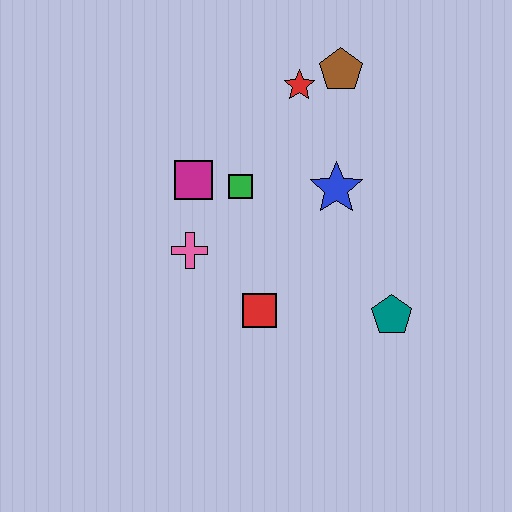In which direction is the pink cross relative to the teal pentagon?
The pink cross is to the left of the teal pentagon.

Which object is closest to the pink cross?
The magenta square is closest to the pink cross.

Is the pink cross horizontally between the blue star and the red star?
No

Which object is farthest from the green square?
The teal pentagon is farthest from the green square.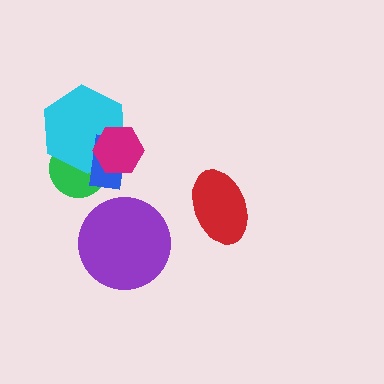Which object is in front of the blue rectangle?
The magenta hexagon is in front of the blue rectangle.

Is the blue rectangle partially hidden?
Yes, it is partially covered by another shape.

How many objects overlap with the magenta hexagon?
3 objects overlap with the magenta hexagon.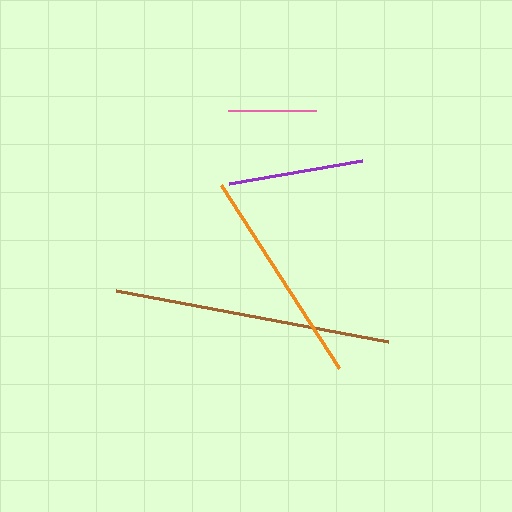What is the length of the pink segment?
The pink segment is approximately 88 pixels long.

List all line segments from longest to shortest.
From longest to shortest: brown, orange, purple, pink.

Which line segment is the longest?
The brown line is the longest at approximately 277 pixels.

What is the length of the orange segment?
The orange segment is approximately 218 pixels long.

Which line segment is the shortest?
The pink line is the shortest at approximately 88 pixels.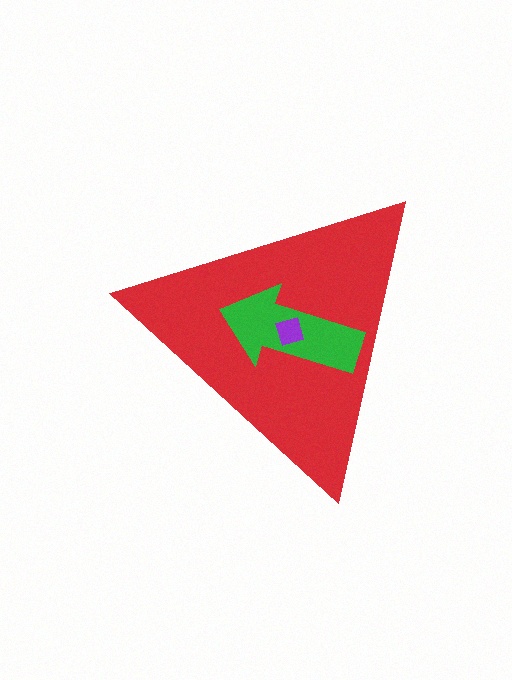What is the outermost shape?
The red triangle.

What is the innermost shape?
The purple diamond.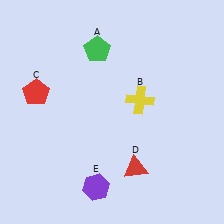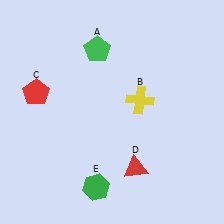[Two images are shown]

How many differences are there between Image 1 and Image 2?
There is 1 difference between the two images.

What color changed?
The hexagon (E) changed from purple in Image 1 to green in Image 2.